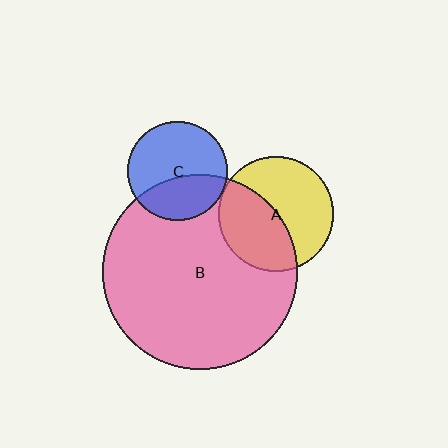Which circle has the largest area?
Circle B (pink).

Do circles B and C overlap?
Yes.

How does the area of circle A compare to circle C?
Approximately 1.3 times.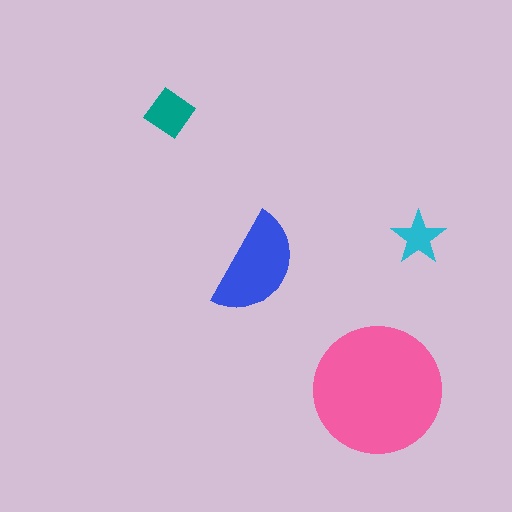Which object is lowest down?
The pink circle is bottommost.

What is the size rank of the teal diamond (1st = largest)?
3rd.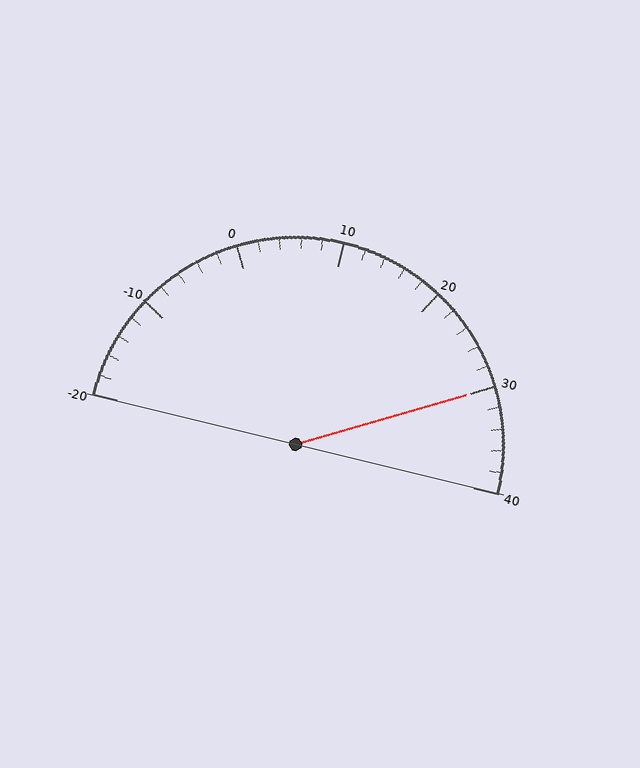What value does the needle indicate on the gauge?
The needle indicates approximately 30.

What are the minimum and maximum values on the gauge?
The gauge ranges from -20 to 40.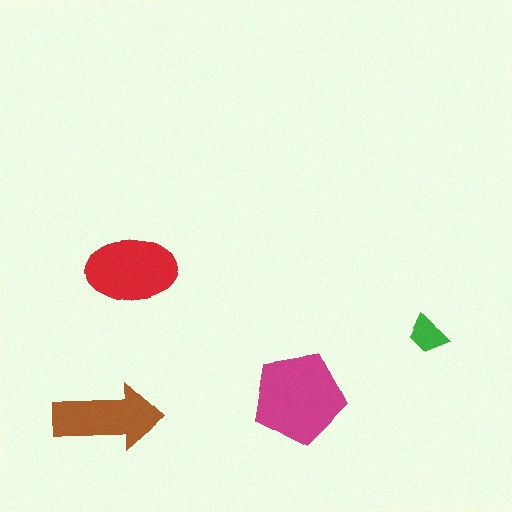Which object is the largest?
The magenta pentagon.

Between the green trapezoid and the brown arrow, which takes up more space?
The brown arrow.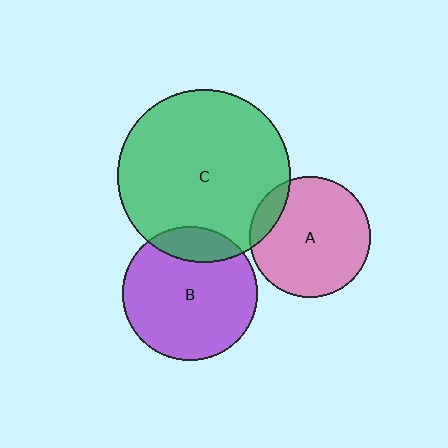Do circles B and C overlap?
Yes.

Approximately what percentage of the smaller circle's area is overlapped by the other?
Approximately 15%.